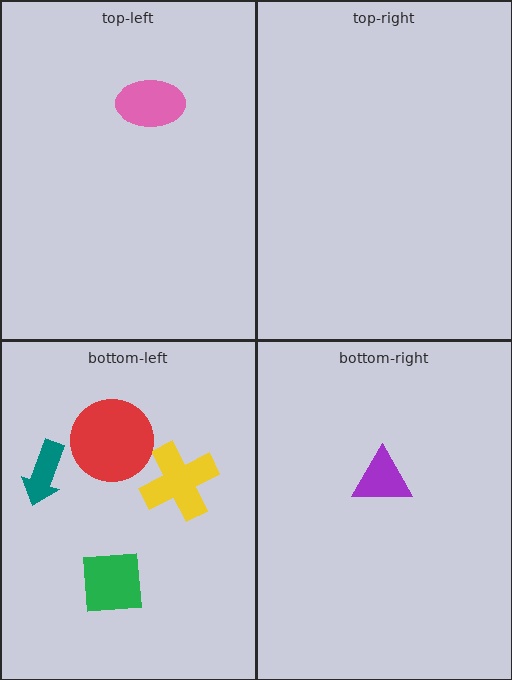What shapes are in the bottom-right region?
The purple triangle.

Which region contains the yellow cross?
The bottom-left region.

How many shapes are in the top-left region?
1.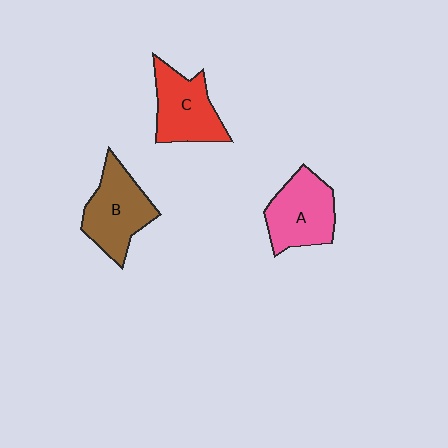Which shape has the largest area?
Shape B (brown).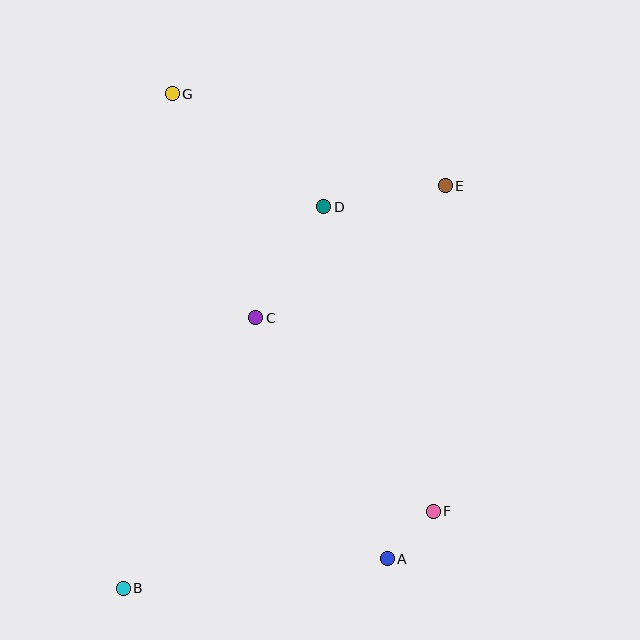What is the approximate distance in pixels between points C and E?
The distance between C and E is approximately 231 pixels.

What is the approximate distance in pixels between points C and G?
The distance between C and G is approximately 239 pixels.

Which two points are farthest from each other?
Points B and E are farthest from each other.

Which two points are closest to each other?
Points A and F are closest to each other.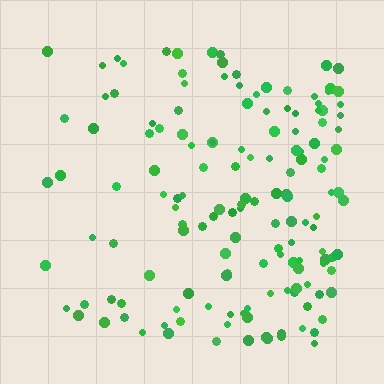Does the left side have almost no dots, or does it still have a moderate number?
Still a moderate number, just noticeably fewer than the right.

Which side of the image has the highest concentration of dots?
The right.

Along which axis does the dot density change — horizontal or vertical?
Horizontal.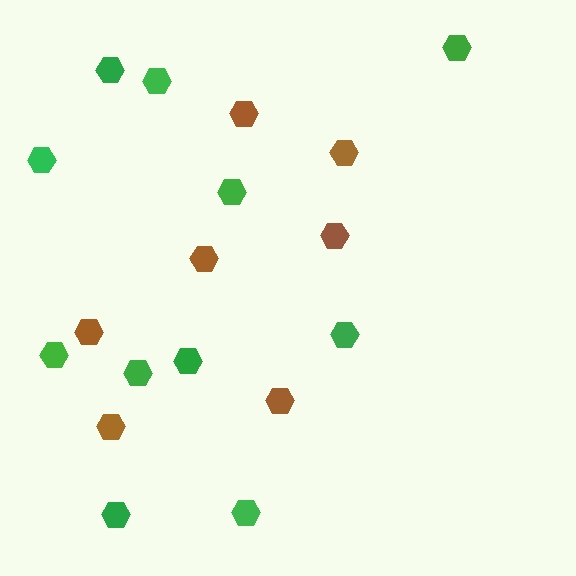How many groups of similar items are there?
There are 2 groups: one group of brown hexagons (7) and one group of green hexagons (11).